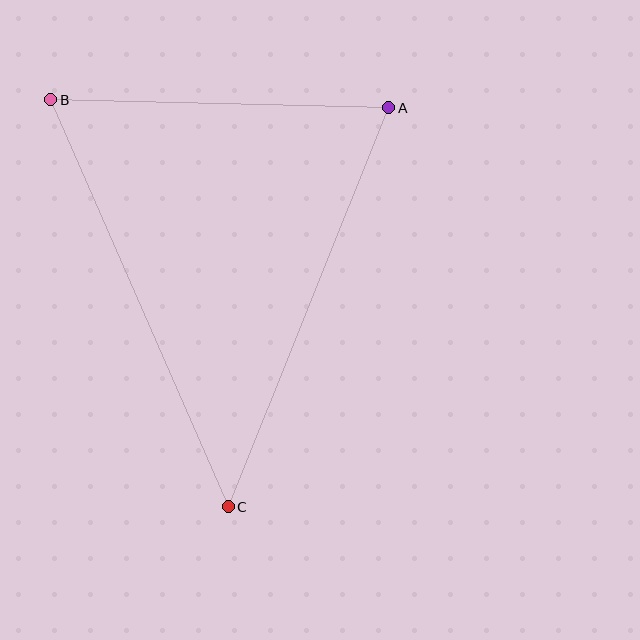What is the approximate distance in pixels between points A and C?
The distance between A and C is approximately 430 pixels.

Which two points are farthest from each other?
Points B and C are farthest from each other.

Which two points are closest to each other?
Points A and B are closest to each other.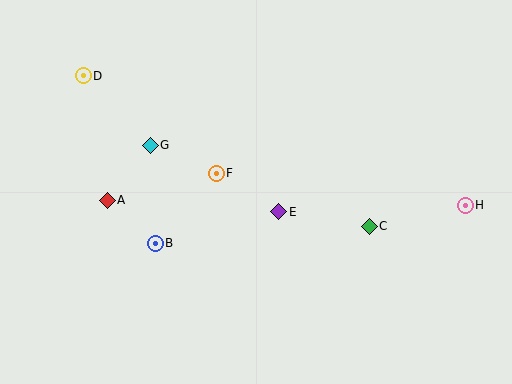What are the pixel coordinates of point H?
Point H is at (465, 205).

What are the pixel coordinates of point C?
Point C is at (369, 226).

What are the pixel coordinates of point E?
Point E is at (279, 212).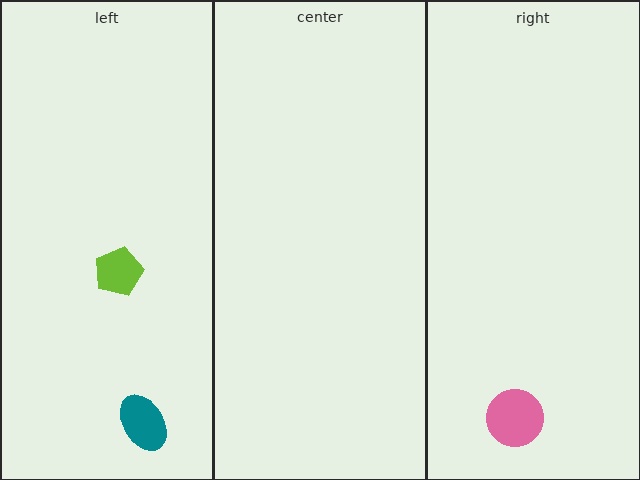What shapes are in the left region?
The teal ellipse, the lime pentagon.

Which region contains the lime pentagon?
The left region.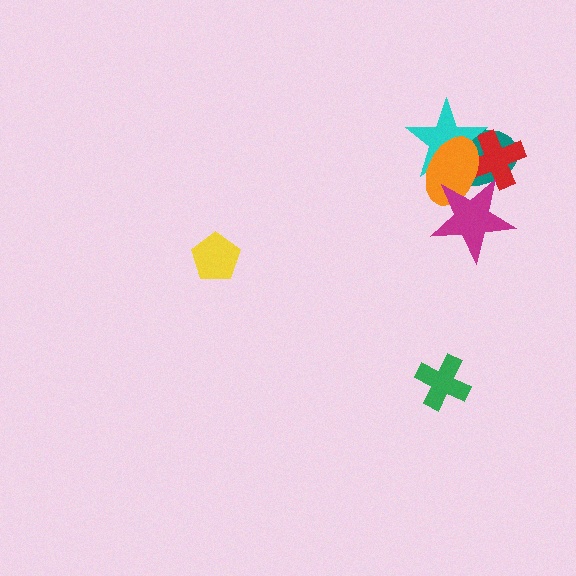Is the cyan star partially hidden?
Yes, it is partially covered by another shape.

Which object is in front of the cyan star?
The orange ellipse is in front of the cyan star.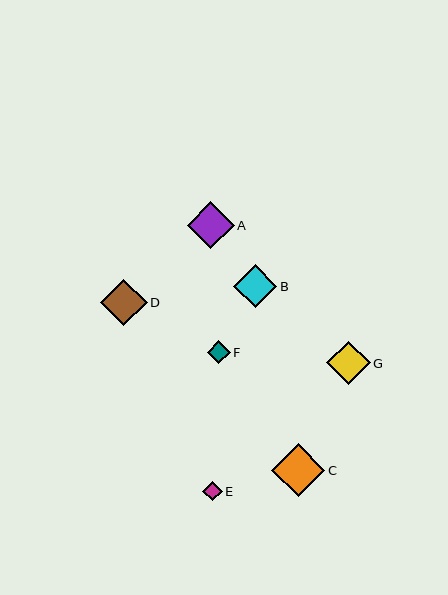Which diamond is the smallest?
Diamond E is the smallest with a size of approximately 19 pixels.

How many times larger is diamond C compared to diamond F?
Diamond C is approximately 2.3 times the size of diamond F.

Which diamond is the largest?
Diamond C is the largest with a size of approximately 53 pixels.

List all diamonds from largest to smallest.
From largest to smallest: C, A, D, G, B, F, E.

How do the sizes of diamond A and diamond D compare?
Diamond A and diamond D are approximately the same size.